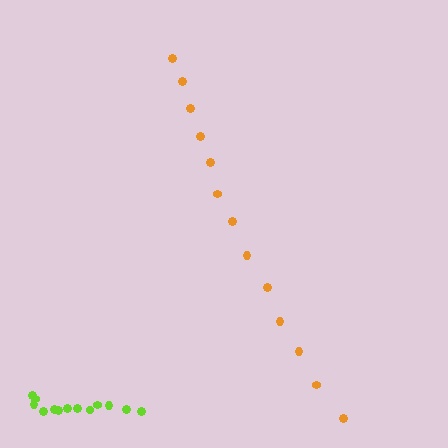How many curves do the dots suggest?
There are 2 distinct paths.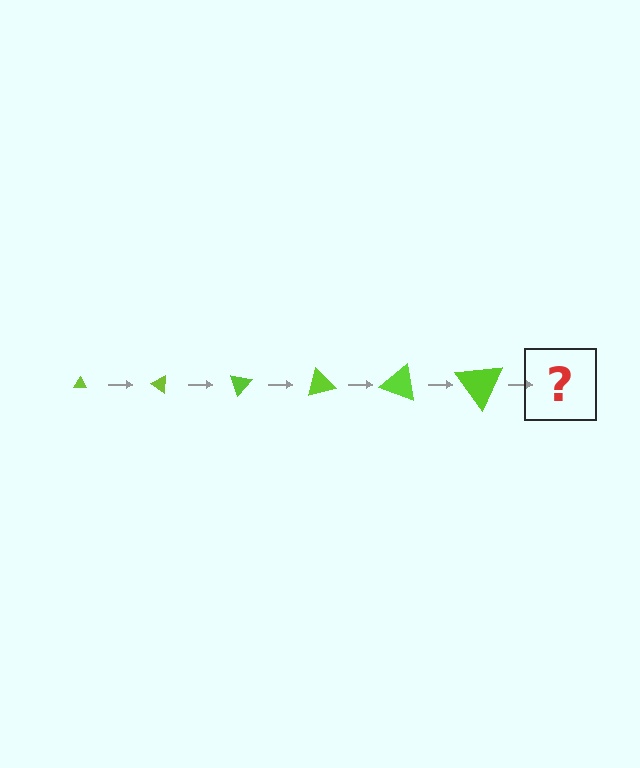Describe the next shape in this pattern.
It should be a triangle, larger than the previous one and rotated 210 degrees from the start.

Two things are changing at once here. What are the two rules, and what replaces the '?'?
The two rules are that the triangle grows larger each step and it rotates 35 degrees each step. The '?' should be a triangle, larger than the previous one and rotated 210 degrees from the start.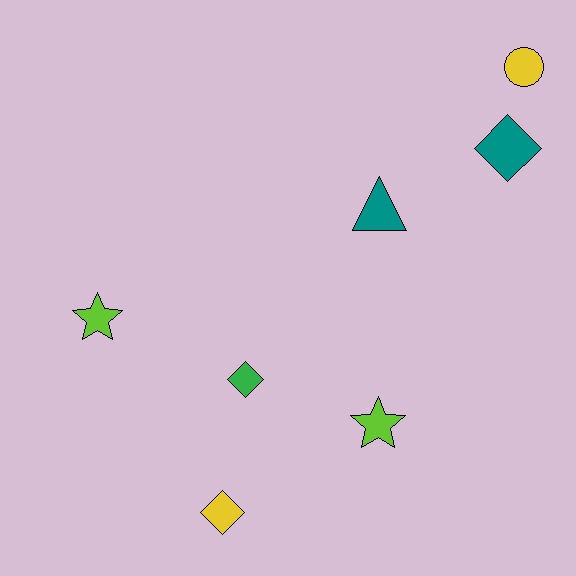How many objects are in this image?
There are 7 objects.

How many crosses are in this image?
There are no crosses.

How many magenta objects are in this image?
There are no magenta objects.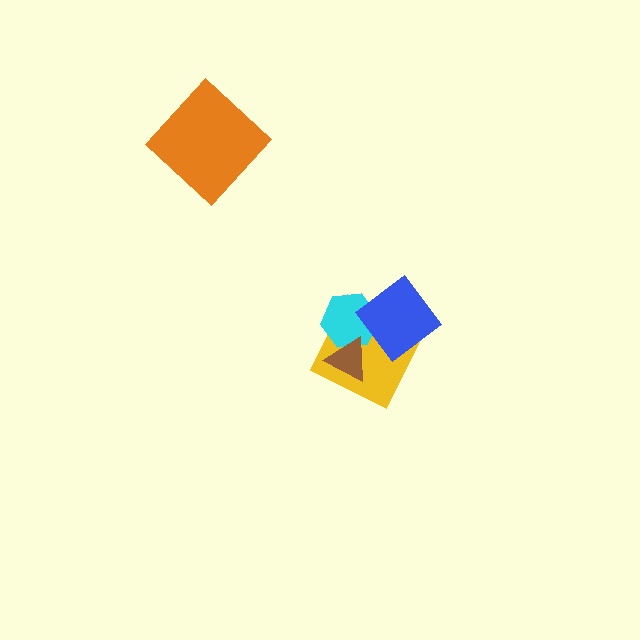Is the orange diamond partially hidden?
No, no other shape covers it.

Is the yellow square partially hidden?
Yes, it is partially covered by another shape.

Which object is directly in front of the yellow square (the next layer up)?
The cyan hexagon is directly in front of the yellow square.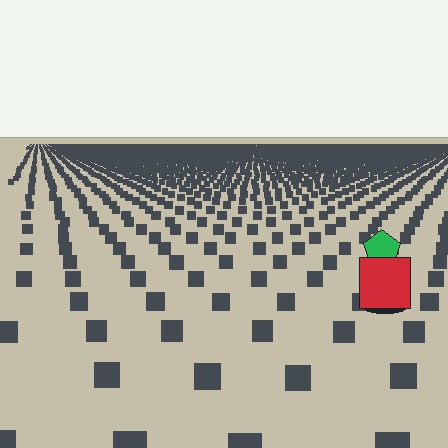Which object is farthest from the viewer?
The green pentagon is farthest from the viewer. It appears smaller and the ground texture around it is denser.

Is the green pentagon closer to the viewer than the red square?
No. The red square is closer — you can tell from the texture gradient: the ground texture is coarser near it.